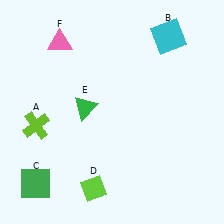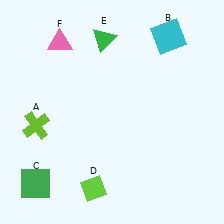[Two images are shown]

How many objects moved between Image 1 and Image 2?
1 object moved between the two images.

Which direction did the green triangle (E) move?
The green triangle (E) moved up.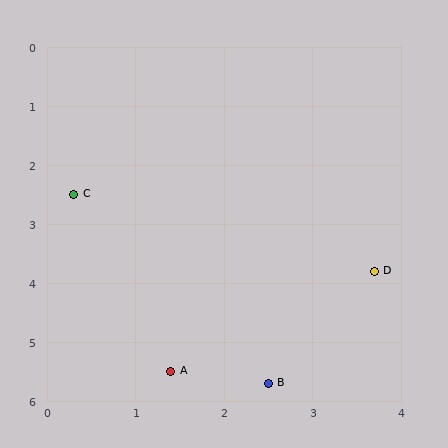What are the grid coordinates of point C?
Point C is at approximately (0.3, 2.5).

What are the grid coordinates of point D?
Point D is at approximately (3.7, 3.8).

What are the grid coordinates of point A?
Point A is at approximately (1.4, 5.5).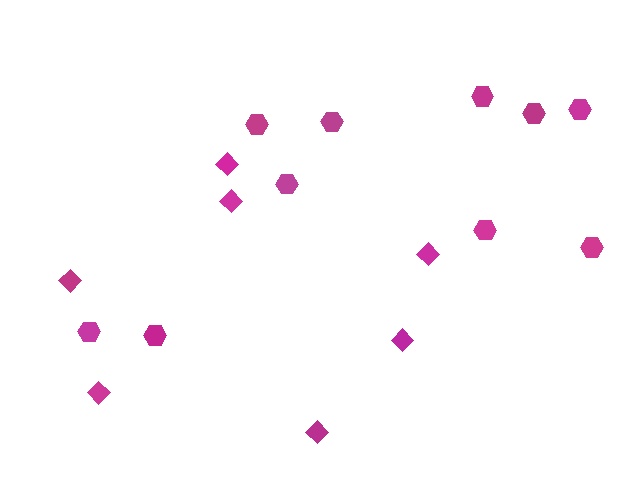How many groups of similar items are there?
There are 2 groups: one group of hexagons (10) and one group of diamonds (7).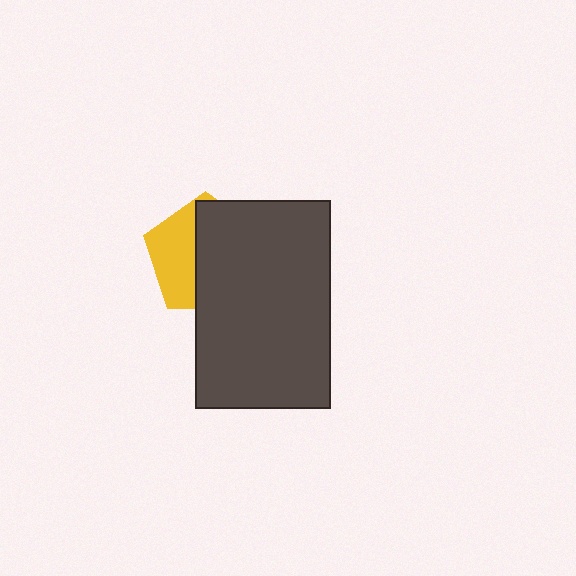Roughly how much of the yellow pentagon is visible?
A small part of it is visible (roughly 40%).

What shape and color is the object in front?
The object in front is a dark gray rectangle.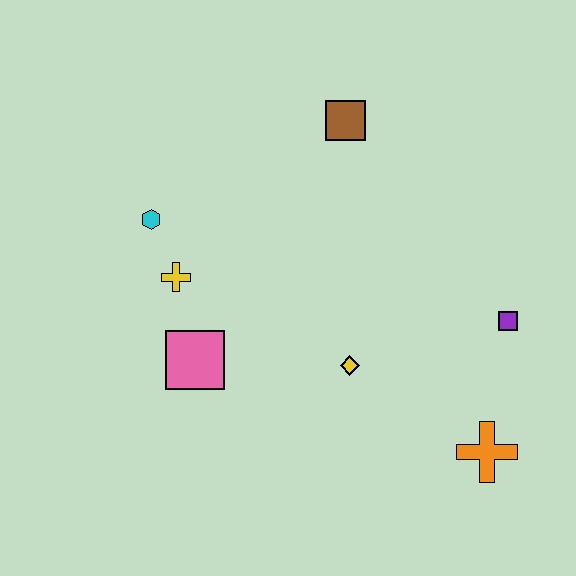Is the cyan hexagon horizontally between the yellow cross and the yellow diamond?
No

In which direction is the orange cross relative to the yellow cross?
The orange cross is to the right of the yellow cross.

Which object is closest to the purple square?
The orange cross is closest to the purple square.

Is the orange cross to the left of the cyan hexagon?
No